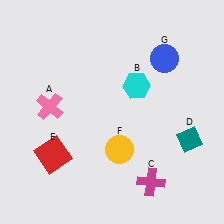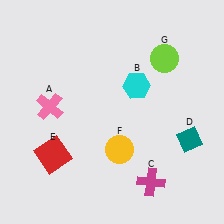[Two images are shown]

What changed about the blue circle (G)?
In Image 1, G is blue. In Image 2, it changed to lime.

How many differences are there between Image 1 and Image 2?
There is 1 difference between the two images.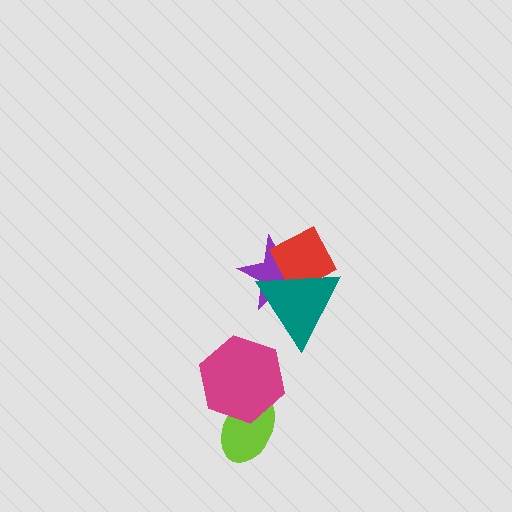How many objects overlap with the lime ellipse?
1 object overlaps with the lime ellipse.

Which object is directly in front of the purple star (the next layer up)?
The red diamond is directly in front of the purple star.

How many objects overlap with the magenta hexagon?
1 object overlaps with the magenta hexagon.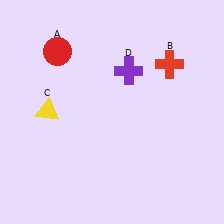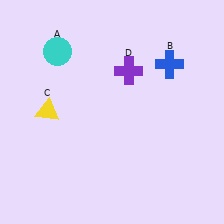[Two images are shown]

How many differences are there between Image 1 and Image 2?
There are 2 differences between the two images.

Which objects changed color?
A changed from red to cyan. B changed from red to blue.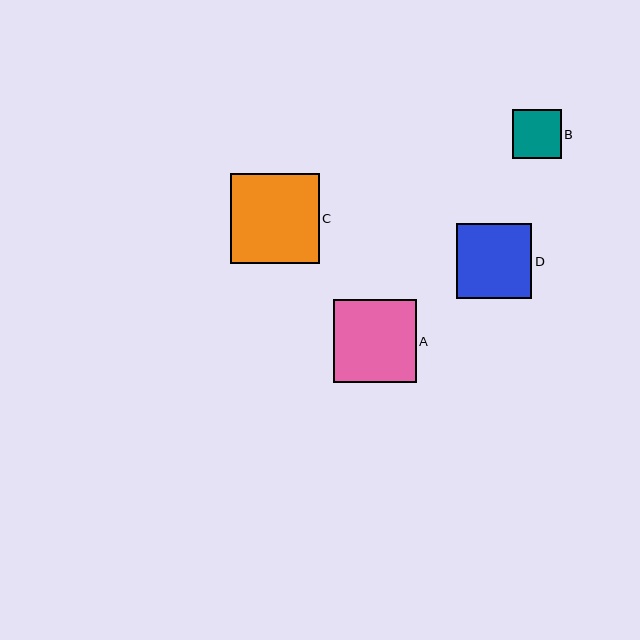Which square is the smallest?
Square B is the smallest with a size of approximately 49 pixels.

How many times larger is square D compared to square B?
Square D is approximately 1.5 times the size of square B.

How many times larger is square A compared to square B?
Square A is approximately 1.7 times the size of square B.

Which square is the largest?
Square C is the largest with a size of approximately 89 pixels.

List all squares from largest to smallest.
From largest to smallest: C, A, D, B.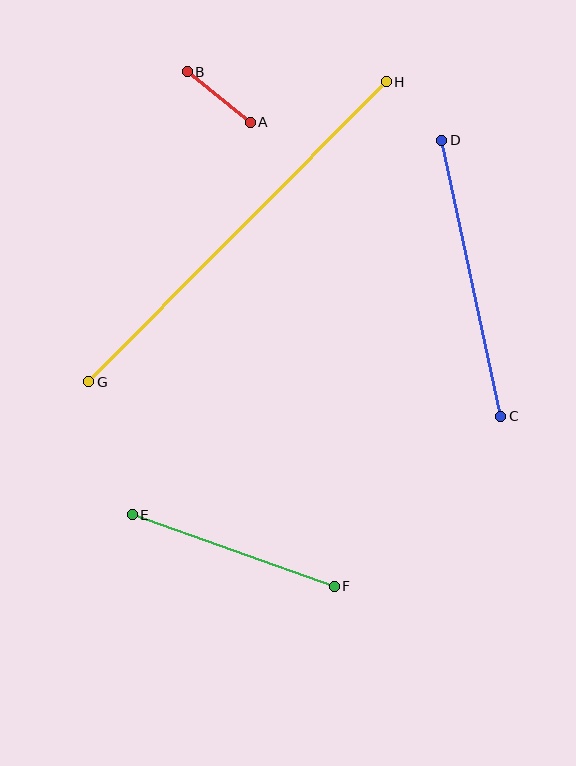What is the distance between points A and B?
The distance is approximately 81 pixels.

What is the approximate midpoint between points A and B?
The midpoint is at approximately (219, 97) pixels.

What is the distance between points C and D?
The distance is approximately 282 pixels.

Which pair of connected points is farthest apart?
Points G and H are farthest apart.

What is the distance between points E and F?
The distance is approximately 214 pixels.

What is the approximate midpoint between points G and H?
The midpoint is at approximately (238, 232) pixels.